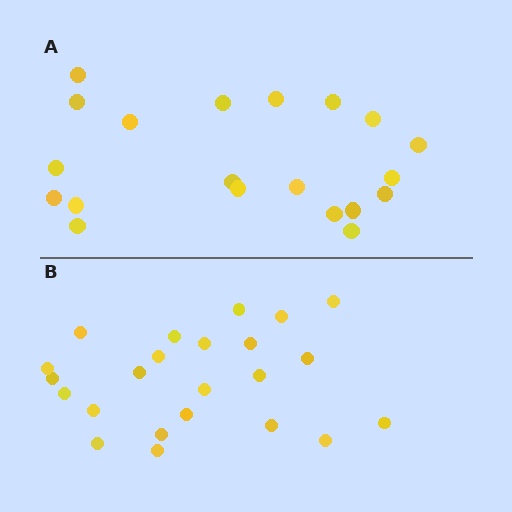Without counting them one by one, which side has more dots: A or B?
Region B (the bottom region) has more dots.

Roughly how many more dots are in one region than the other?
Region B has just a few more — roughly 2 or 3 more dots than region A.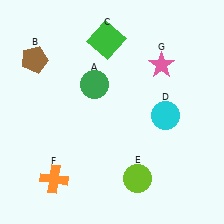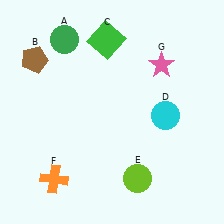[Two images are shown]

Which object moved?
The green circle (A) moved up.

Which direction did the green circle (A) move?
The green circle (A) moved up.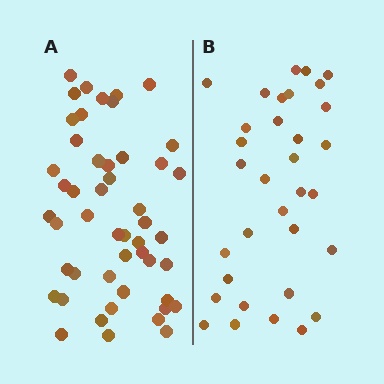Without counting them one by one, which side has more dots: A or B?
Region A (the left region) has more dots.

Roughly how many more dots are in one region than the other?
Region A has approximately 15 more dots than region B.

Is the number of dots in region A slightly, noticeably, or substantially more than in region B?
Region A has substantially more. The ratio is roughly 1.5 to 1.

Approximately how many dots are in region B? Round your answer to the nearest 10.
About 30 dots. (The exact count is 33, which rounds to 30.)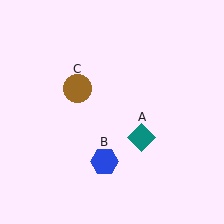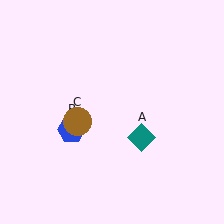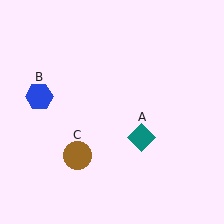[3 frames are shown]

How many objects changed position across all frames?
2 objects changed position: blue hexagon (object B), brown circle (object C).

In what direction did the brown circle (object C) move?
The brown circle (object C) moved down.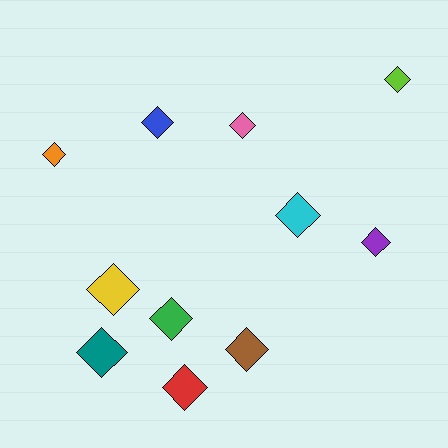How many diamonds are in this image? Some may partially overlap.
There are 11 diamonds.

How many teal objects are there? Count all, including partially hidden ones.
There is 1 teal object.